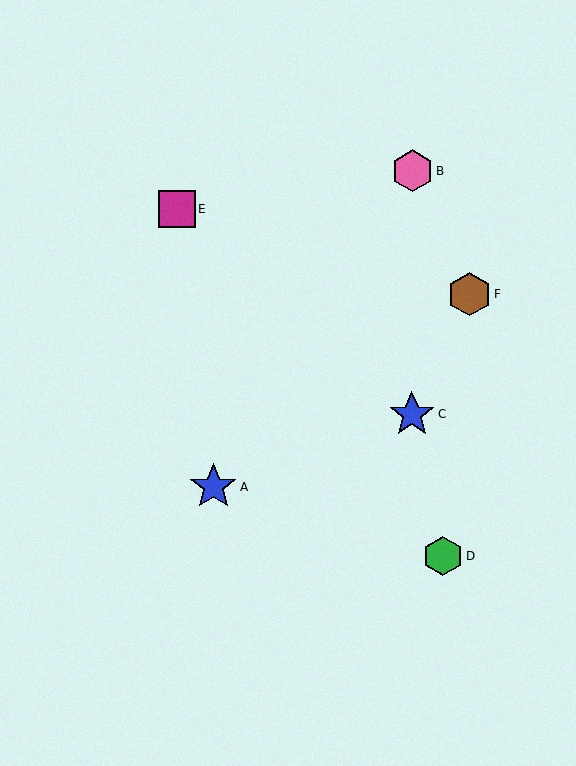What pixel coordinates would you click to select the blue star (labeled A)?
Click at (213, 487) to select the blue star A.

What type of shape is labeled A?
Shape A is a blue star.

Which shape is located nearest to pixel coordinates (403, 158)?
The pink hexagon (labeled B) at (413, 171) is nearest to that location.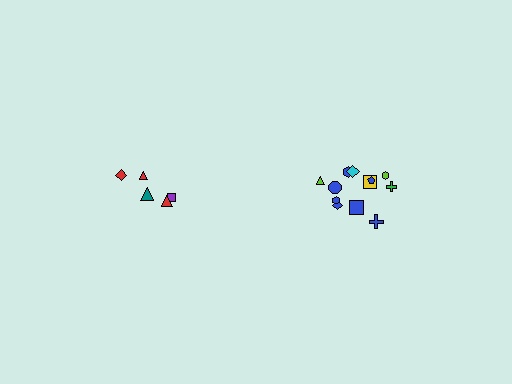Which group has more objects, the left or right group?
The right group.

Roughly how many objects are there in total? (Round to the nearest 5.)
Roughly 15 objects in total.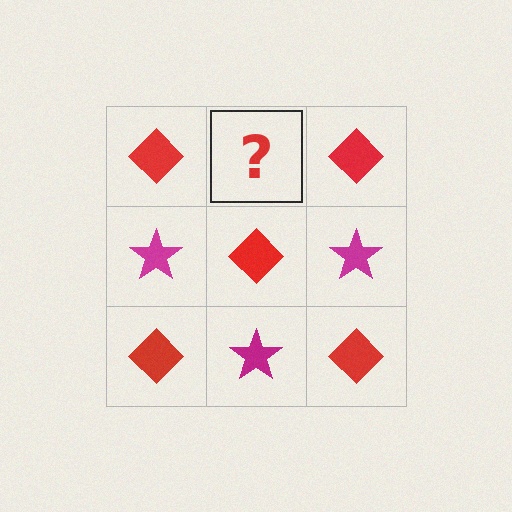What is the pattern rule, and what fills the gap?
The rule is that it alternates red diamond and magenta star in a checkerboard pattern. The gap should be filled with a magenta star.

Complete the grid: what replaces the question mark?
The question mark should be replaced with a magenta star.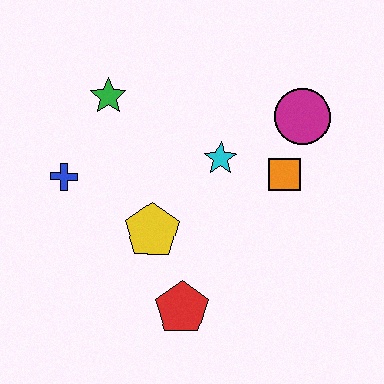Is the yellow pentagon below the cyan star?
Yes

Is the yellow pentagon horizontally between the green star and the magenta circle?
Yes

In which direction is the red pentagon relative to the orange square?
The red pentagon is below the orange square.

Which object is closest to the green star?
The blue cross is closest to the green star.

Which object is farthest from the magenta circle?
The blue cross is farthest from the magenta circle.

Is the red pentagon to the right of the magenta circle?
No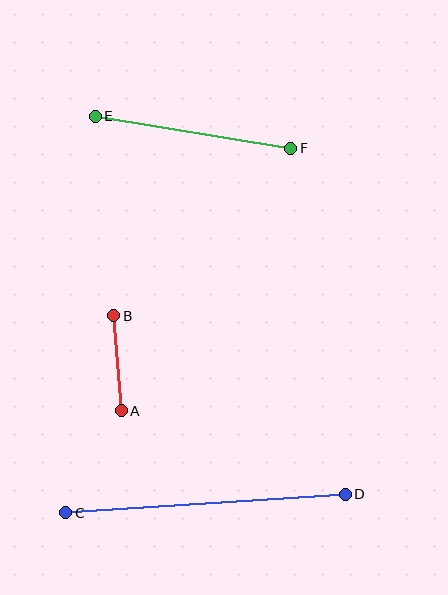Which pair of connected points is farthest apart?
Points C and D are farthest apart.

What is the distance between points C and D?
The distance is approximately 280 pixels.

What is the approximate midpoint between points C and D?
The midpoint is at approximately (206, 504) pixels.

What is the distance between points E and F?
The distance is approximately 198 pixels.